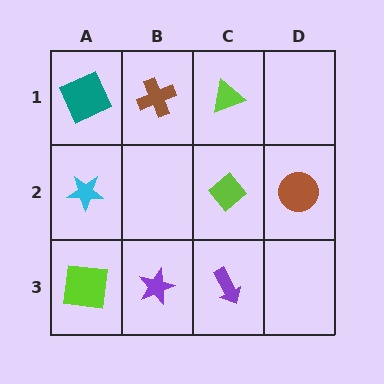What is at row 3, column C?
A purple arrow.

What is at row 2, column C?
A lime diamond.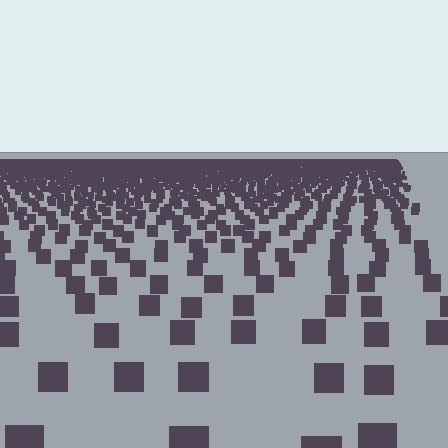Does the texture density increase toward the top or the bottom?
Density increases toward the top.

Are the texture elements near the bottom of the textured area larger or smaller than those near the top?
Larger. Near the bottom, elements are closer to the viewer and appear at a bigger on-screen size.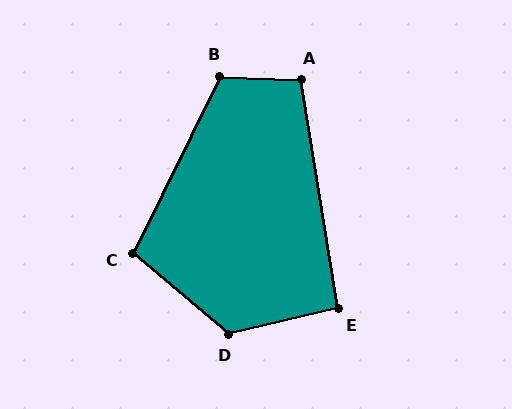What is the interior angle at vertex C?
Approximately 104 degrees (obtuse).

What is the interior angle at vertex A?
Approximately 101 degrees (obtuse).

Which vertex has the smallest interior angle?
E, at approximately 94 degrees.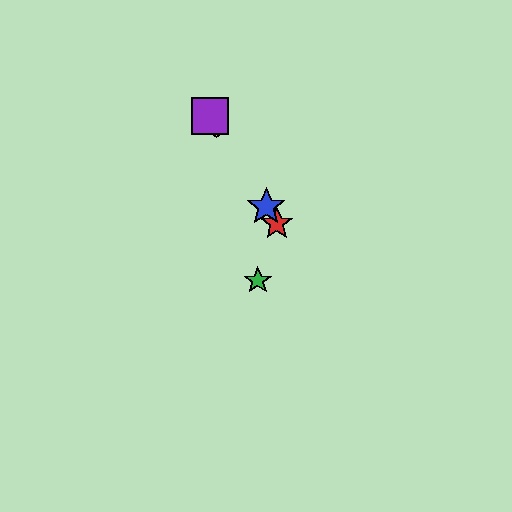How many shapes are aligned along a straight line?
4 shapes (the red star, the blue star, the yellow hexagon, the purple square) are aligned along a straight line.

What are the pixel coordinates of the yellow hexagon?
The yellow hexagon is at (216, 126).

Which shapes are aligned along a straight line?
The red star, the blue star, the yellow hexagon, the purple square are aligned along a straight line.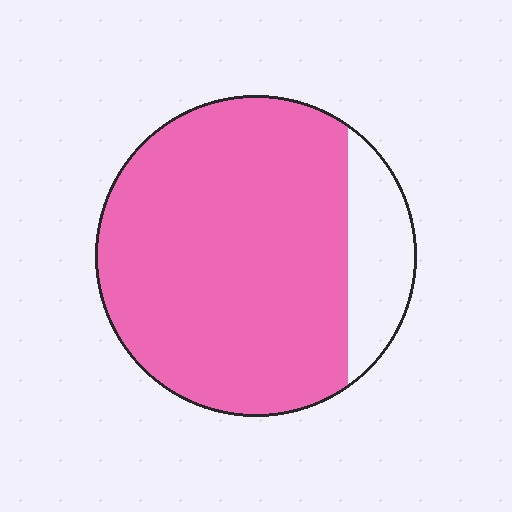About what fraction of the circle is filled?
About five sixths (5/6).